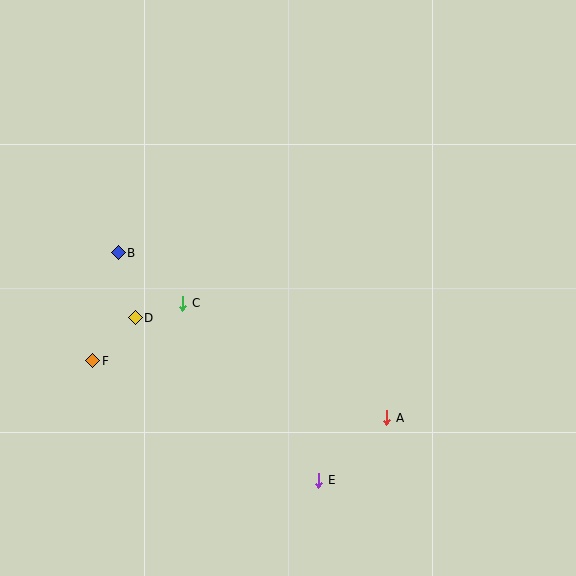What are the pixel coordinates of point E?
Point E is at (319, 480).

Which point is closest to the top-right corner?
Point A is closest to the top-right corner.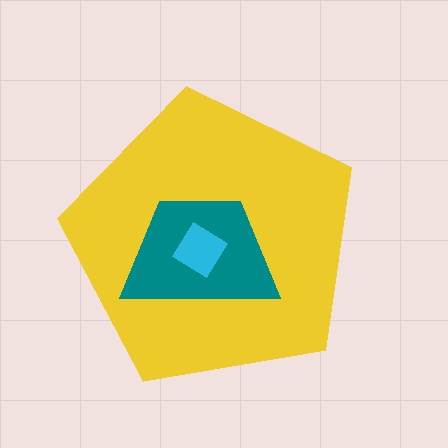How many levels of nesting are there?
3.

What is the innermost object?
The cyan diamond.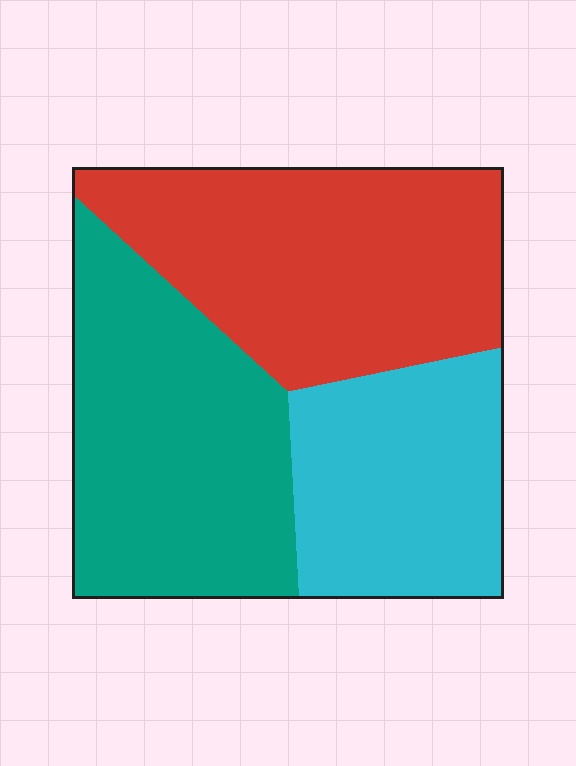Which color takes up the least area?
Cyan, at roughly 25%.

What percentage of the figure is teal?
Teal takes up about three eighths (3/8) of the figure.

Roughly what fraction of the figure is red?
Red takes up about three eighths (3/8) of the figure.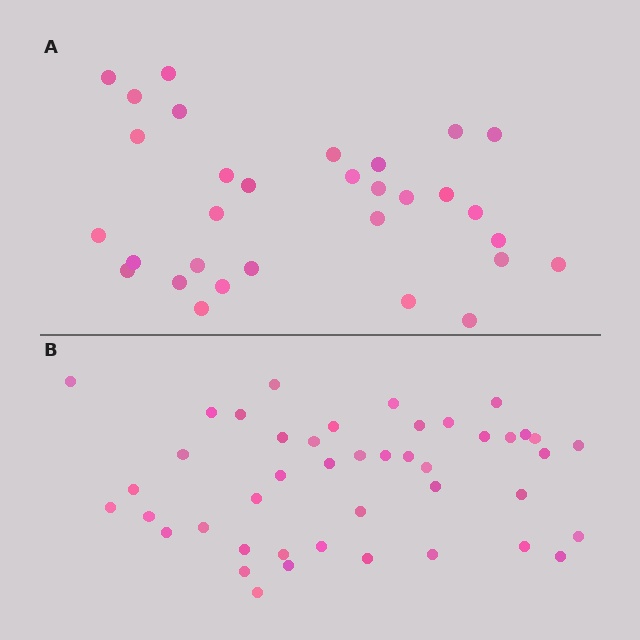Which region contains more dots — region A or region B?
Region B (the bottom region) has more dots.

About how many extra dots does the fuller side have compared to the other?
Region B has approximately 15 more dots than region A.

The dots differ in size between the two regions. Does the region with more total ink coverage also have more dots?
No. Region A has more total ink coverage because its dots are larger, but region B actually contains more individual dots. Total area can be misleading — the number of items is what matters here.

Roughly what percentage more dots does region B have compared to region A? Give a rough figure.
About 40% more.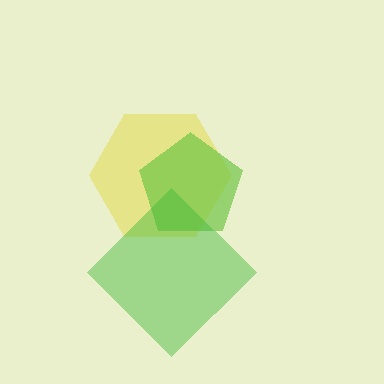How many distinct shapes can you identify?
There are 3 distinct shapes: a yellow hexagon, a lime pentagon, a green diamond.